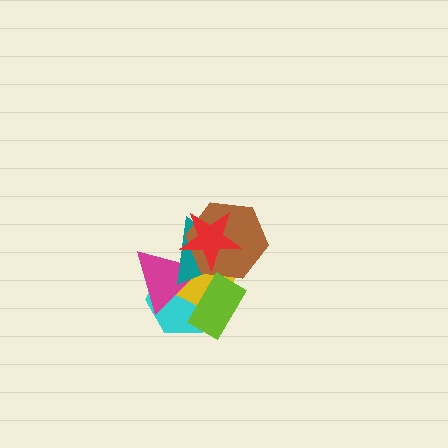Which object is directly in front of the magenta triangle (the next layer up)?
The teal triangle is directly in front of the magenta triangle.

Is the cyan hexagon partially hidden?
Yes, it is partially covered by another shape.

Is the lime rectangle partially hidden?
No, no other shape covers it.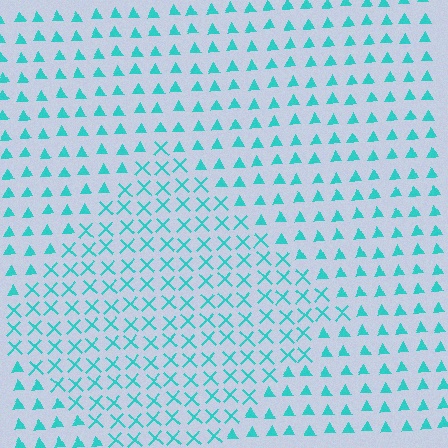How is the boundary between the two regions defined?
The boundary is defined by a change in element shape: X marks inside vs. triangles outside. All elements share the same color and spacing.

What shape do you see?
I see a diamond.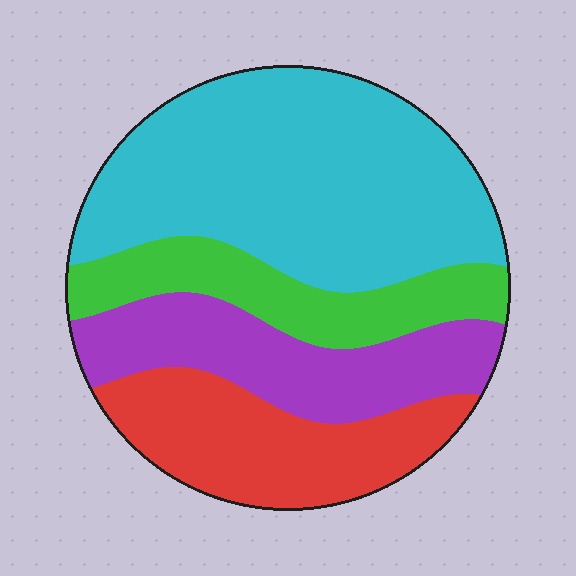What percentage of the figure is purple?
Purple covers 20% of the figure.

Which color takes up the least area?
Green, at roughly 15%.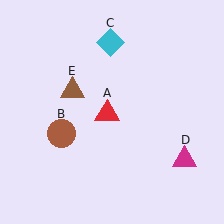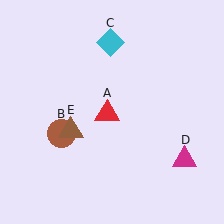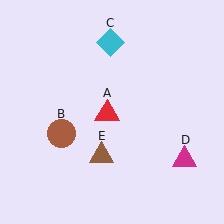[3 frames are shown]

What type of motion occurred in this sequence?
The brown triangle (object E) rotated counterclockwise around the center of the scene.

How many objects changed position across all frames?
1 object changed position: brown triangle (object E).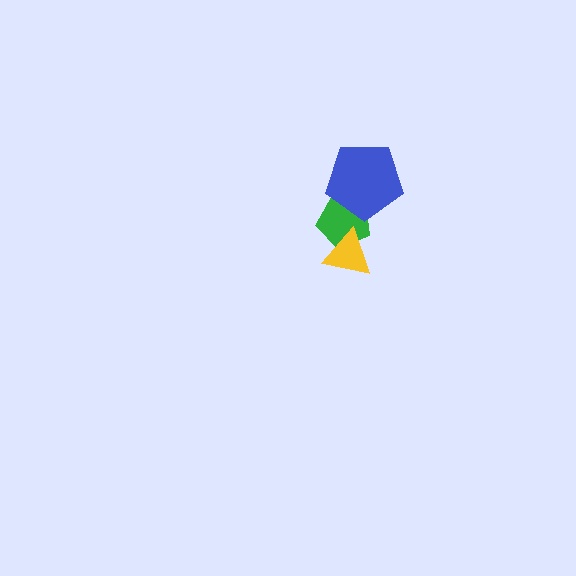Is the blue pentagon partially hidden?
No, no other shape covers it.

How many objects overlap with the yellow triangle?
1 object overlaps with the yellow triangle.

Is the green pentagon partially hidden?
Yes, it is partially covered by another shape.